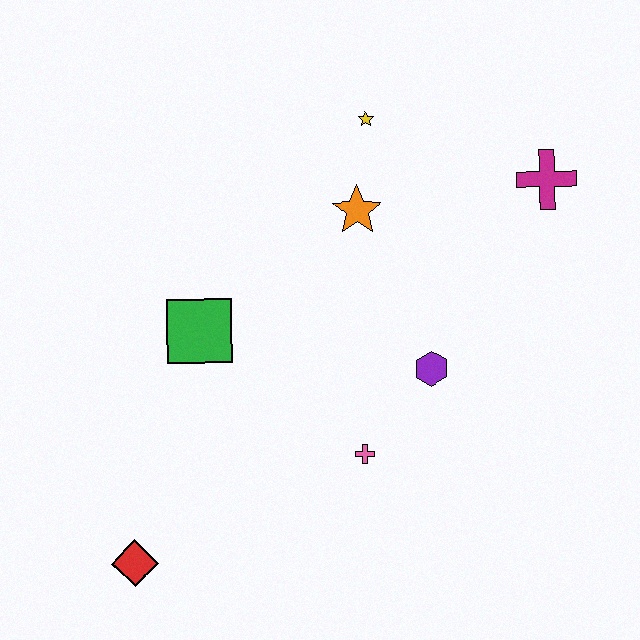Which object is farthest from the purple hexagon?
The red diamond is farthest from the purple hexagon.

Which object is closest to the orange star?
The yellow star is closest to the orange star.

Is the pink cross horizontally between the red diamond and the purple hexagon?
Yes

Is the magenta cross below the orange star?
No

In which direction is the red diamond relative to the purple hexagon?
The red diamond is to the left of the purple hexagon.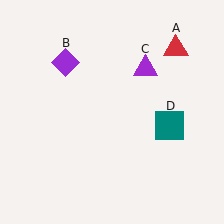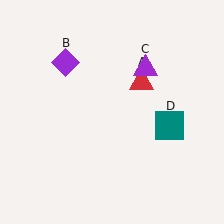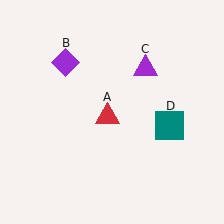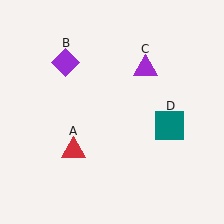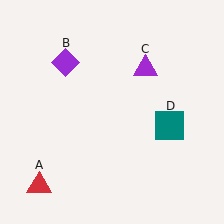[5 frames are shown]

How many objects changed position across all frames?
1 object changed position: red triangle (object A).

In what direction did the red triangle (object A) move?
The red triangle (object A) moved down and to the left.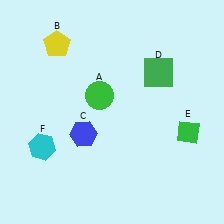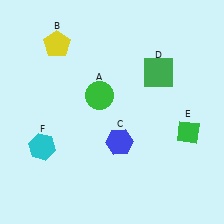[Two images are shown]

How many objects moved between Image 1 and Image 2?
1 object moved between the two images.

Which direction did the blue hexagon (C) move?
The blue hexagon (C) moved right.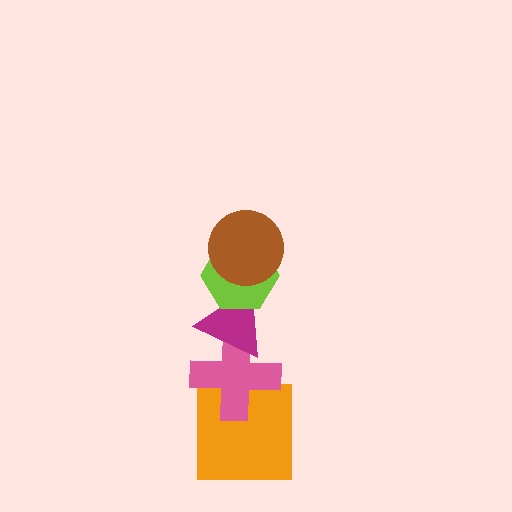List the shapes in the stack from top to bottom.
From top to bottom: the brown circle, the lime hexagon, the magenta triangle, the pink cross, the orange square.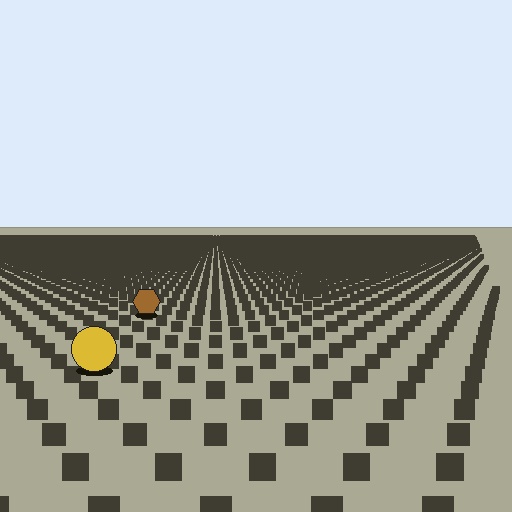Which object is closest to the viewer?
The yellow circle is closest. The texture marks near it are larger and more spread out.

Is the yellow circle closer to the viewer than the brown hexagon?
Yes. The yellow circle is closer — you can tell from the texture gradient: the ground texture is coarser near it.